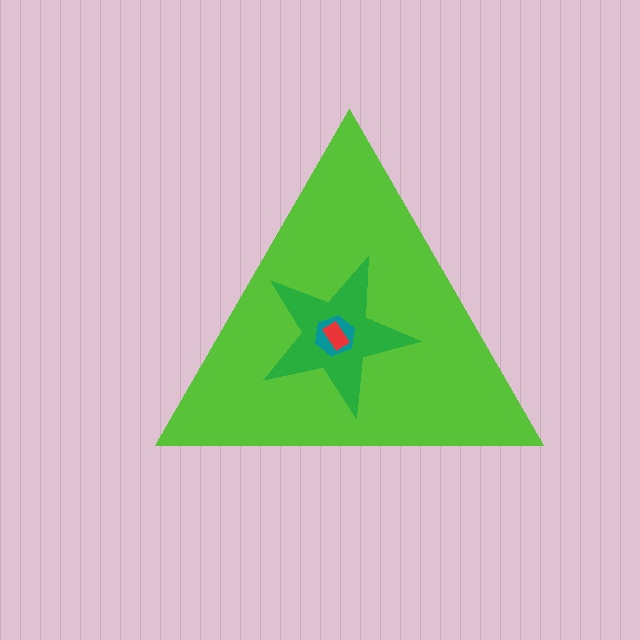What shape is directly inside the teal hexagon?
The red rectangle.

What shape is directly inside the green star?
The teal hexagon.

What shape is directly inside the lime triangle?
The green star.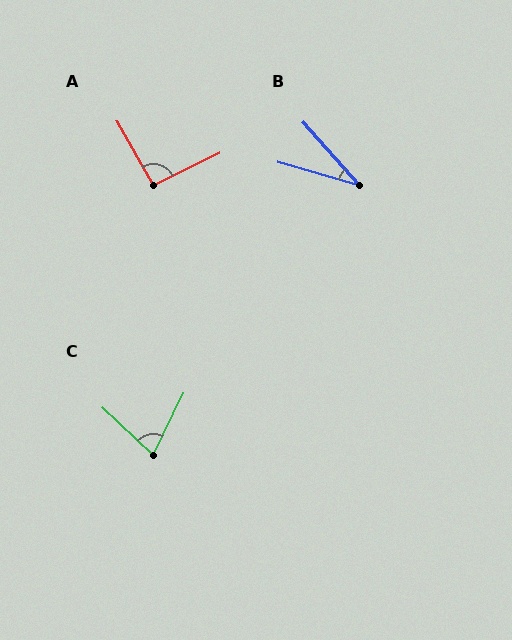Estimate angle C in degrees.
Approximately 73 degrees.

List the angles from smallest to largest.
B (32°), C (73°), A (94°).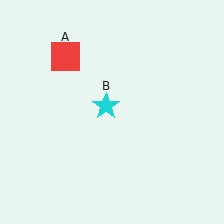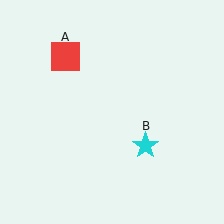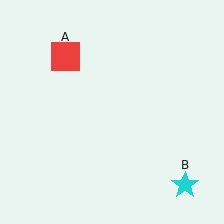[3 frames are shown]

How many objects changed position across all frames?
1 object changed position: cyan star (object B).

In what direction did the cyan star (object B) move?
The cyan star (object B) moved down and to the right.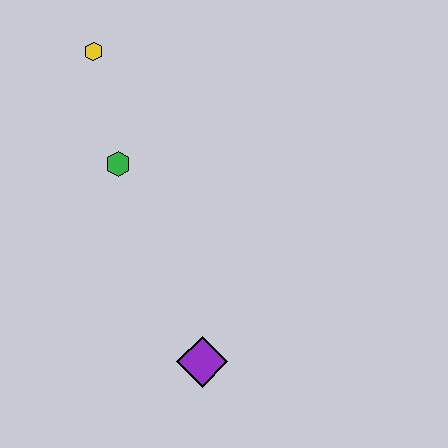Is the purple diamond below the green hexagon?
Yes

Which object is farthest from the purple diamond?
The yellow hexagon is farthest from the purple diamond.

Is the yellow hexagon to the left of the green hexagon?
Yes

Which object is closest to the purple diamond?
The green hexagon is closest to the purple diamond.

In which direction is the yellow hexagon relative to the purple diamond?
The yellow hexagon is above the purple diamond.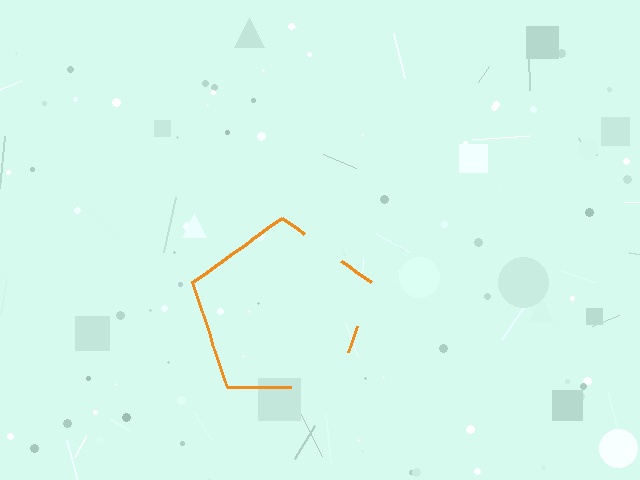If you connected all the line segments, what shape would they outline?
They would outline a pentagon.